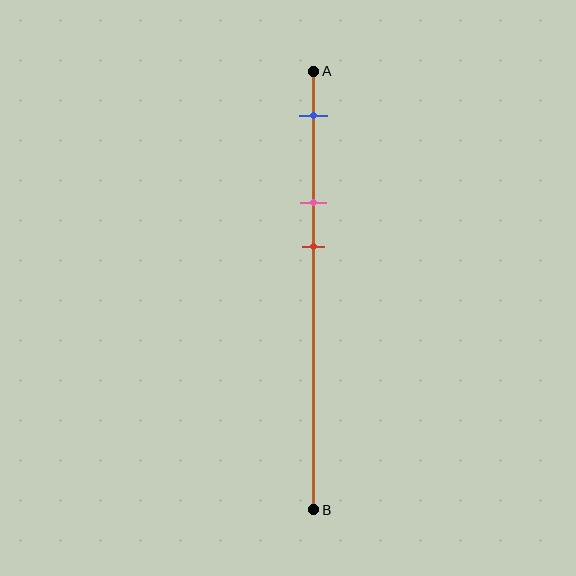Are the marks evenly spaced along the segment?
Yes, the marks are approximately evenly spaced.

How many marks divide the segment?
There are 3 marks dividing the segment.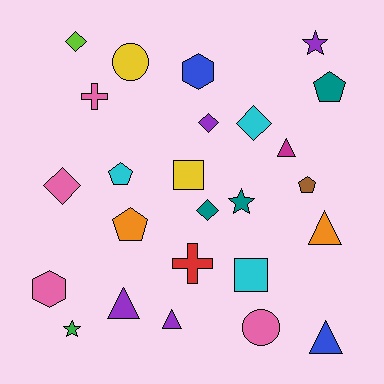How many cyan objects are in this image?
There are 3 cyan objects.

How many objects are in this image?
There are 25 objects.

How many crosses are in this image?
There are 2 crosses.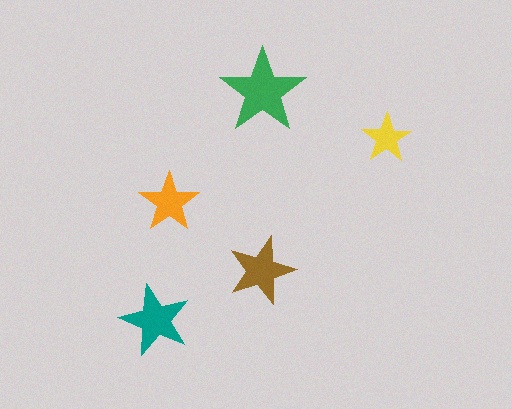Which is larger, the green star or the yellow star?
The green one.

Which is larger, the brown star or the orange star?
The brown one.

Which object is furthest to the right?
The yellow star is rightmost.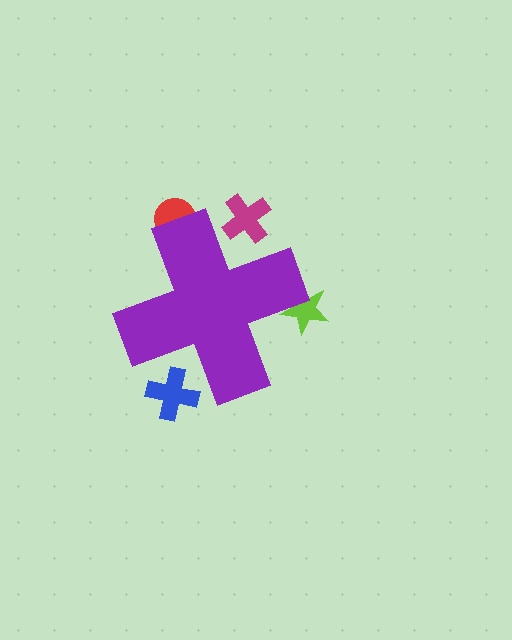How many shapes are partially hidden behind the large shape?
4 shapes are partially hidden.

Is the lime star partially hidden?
Yes, the lime star is partially hidden behind the purple cross.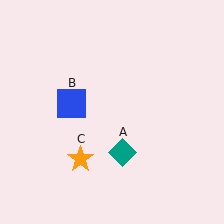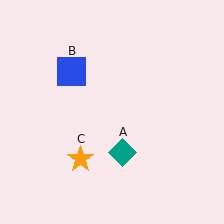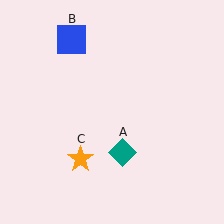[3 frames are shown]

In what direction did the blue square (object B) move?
The blue square (object B) moved up.